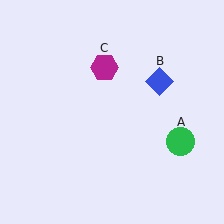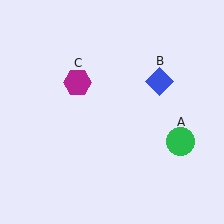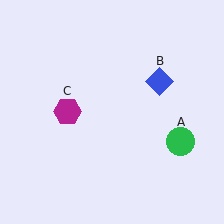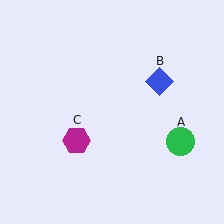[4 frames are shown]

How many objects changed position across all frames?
1 object changed position: magenta hexagon (object C).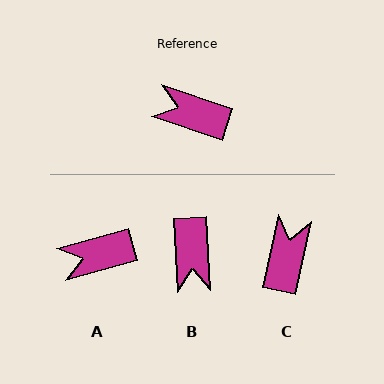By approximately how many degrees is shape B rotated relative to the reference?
Approximately 112 degrees counter-clockwise.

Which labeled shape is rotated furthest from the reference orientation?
B, about 112 degrees away.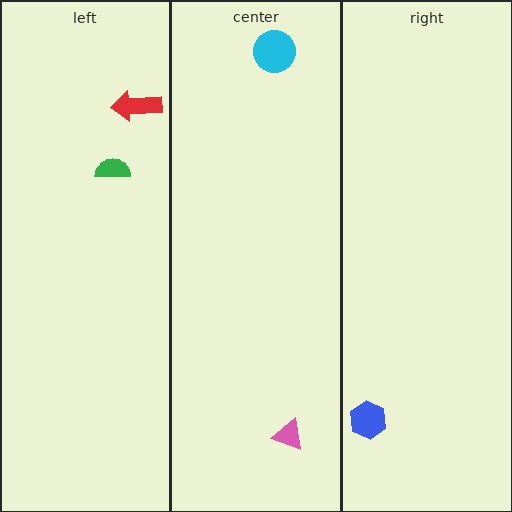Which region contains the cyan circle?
The center region.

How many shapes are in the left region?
2.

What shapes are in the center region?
The cyan circle, the pink triangle.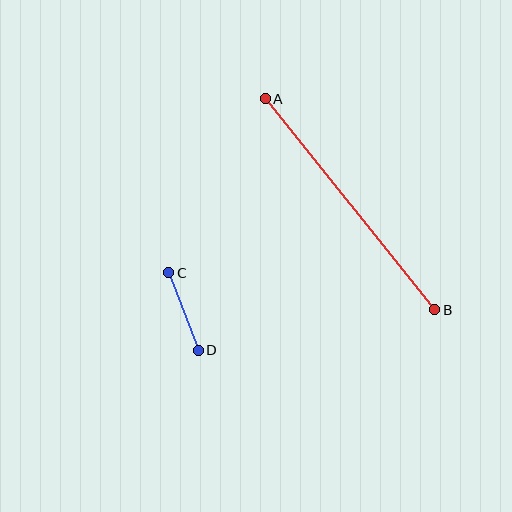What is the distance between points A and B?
The distance is approximately 270 pixels.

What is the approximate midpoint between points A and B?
The midpoint is at approximately (350, 204) pixels.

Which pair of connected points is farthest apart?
Points A and B are farthest apart.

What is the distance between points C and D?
The distance is approximately 83 pixels.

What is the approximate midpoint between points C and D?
The midpoint is at approximately (184, 311) pixels.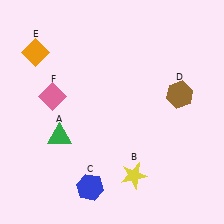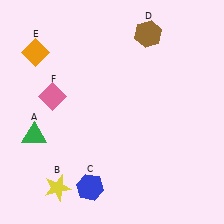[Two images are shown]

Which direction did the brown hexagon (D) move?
The brown hexagon (D) moved up.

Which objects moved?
The objects that moved are: the green triangle (A), the yellow star (B), the brown hexagon (D).